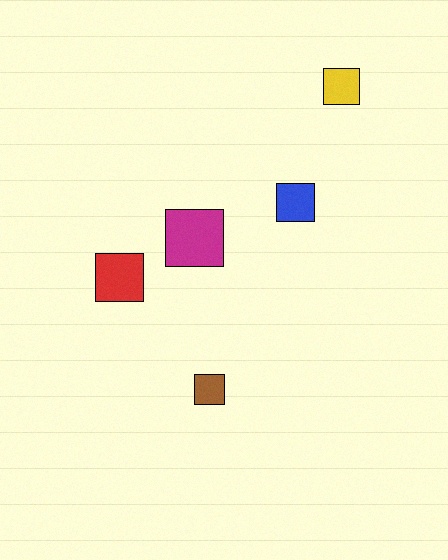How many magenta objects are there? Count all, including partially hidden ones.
There is 1 magenta object.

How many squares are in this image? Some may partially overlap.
There are 5 squares.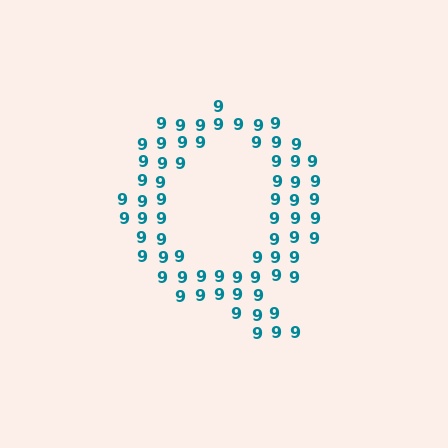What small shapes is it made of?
It is made of small digit 9's.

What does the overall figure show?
The overall figure shows the letter Q.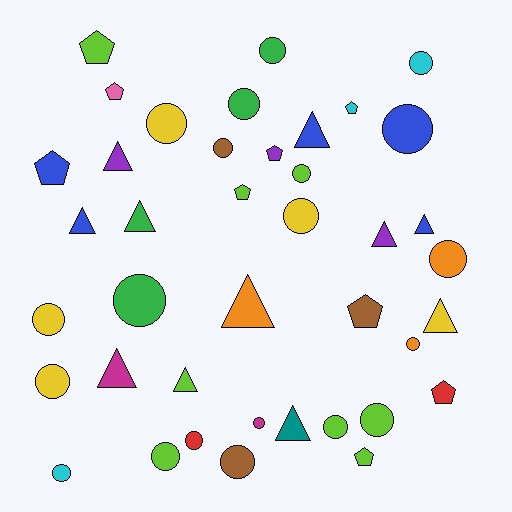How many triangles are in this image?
There are 11 triangles.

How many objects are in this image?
There are 40 objects.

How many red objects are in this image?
There are 2 red objects.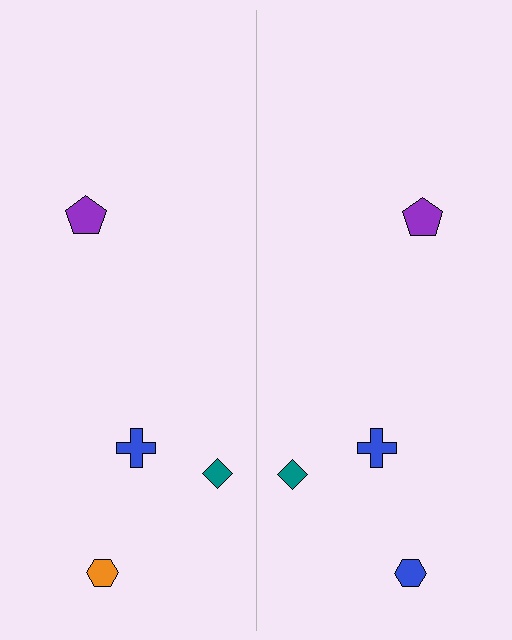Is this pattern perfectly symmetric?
No, the pattern is not perfectly symmetric. The blue hexagon on the right side breaks the symmetry — its mirror counterpart is orange.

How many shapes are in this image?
There are 8 shapes in this image.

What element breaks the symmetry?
The blue hexagon on the right side breaks the symmetry — its mirror counterpart is orange.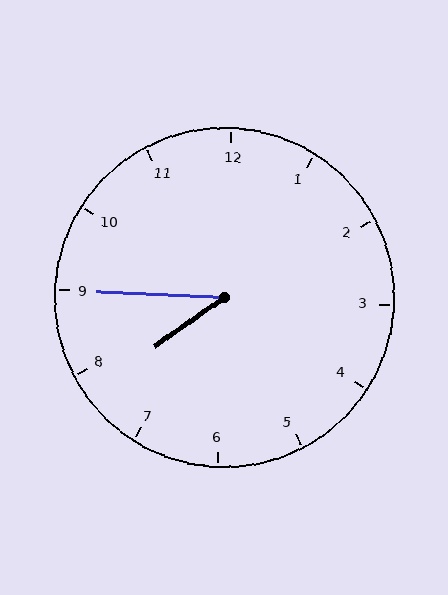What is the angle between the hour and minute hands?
Approximately 38 degrees.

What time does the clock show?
7:45.